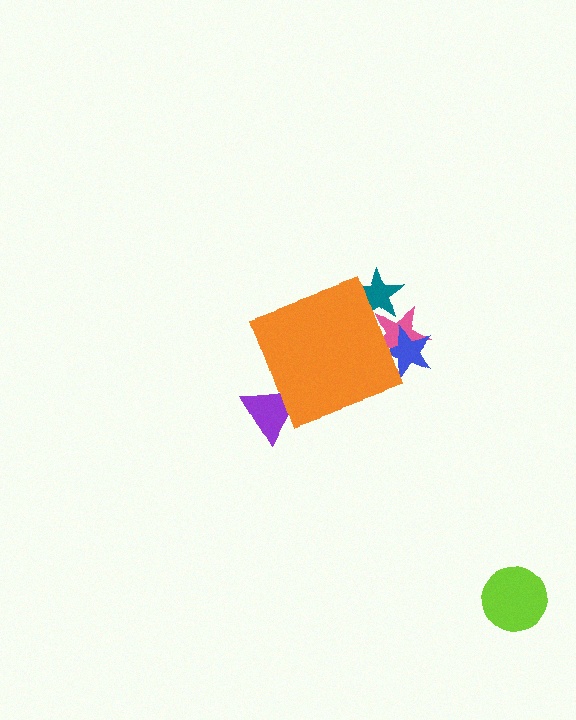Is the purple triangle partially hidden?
Yes, the purple triangle is partially hidden behind the orange diamond.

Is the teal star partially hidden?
Yes, the teal star is partially hidden behind the orange diamond.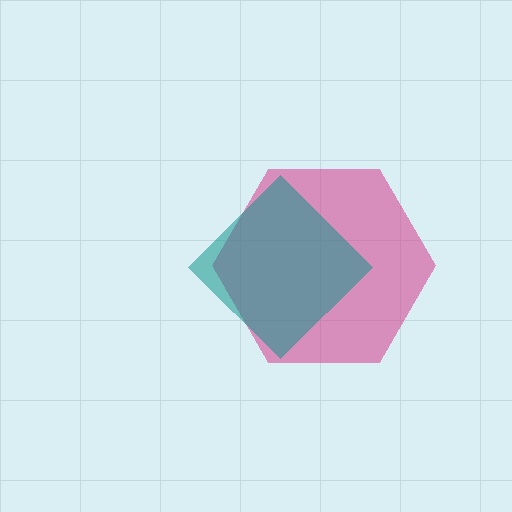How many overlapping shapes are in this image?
There are 2 overlapping shapes in the image.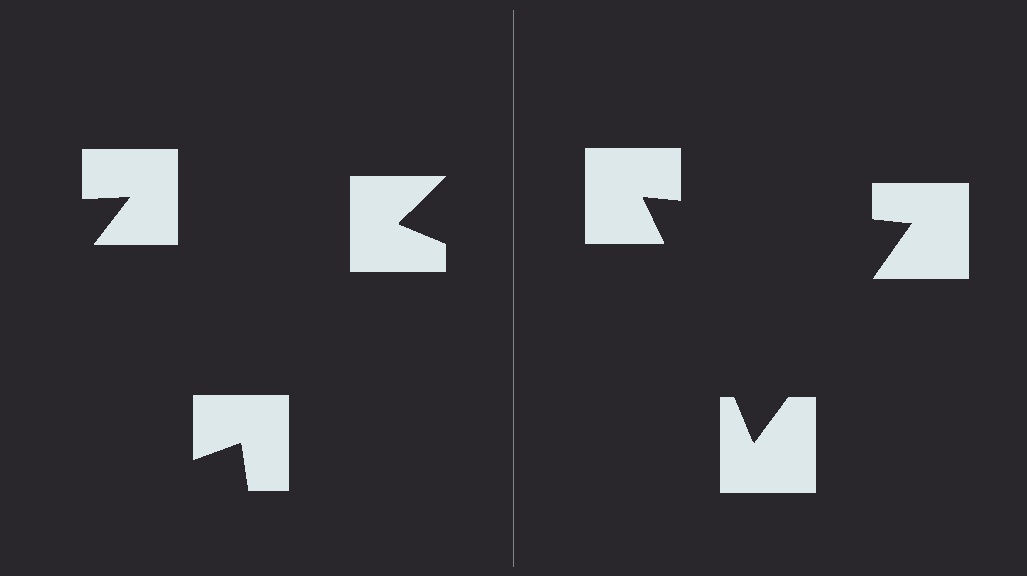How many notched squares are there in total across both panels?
6 — 3 on each side.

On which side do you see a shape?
An illusory triangle appears on the right side. On the left side the wedge cuts are rotated, so no coherent shape forms.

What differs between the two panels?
The notched squares are positioned identically on both sides; only the wedge orientations differ. On the right they align to a triangle; on the left they are misaligned.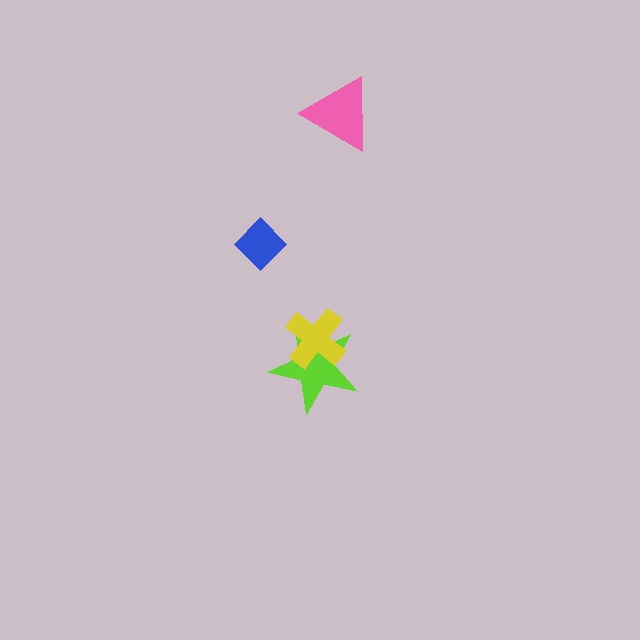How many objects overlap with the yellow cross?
1 object overlaps with the yellow cross.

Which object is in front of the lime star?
The yellow cross is in front of the lime star.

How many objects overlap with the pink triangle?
0 objects overlap with the pink triangle.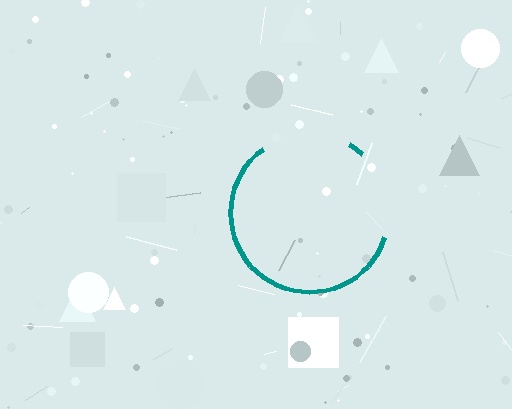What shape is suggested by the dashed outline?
The dashed outline suggests a circle.